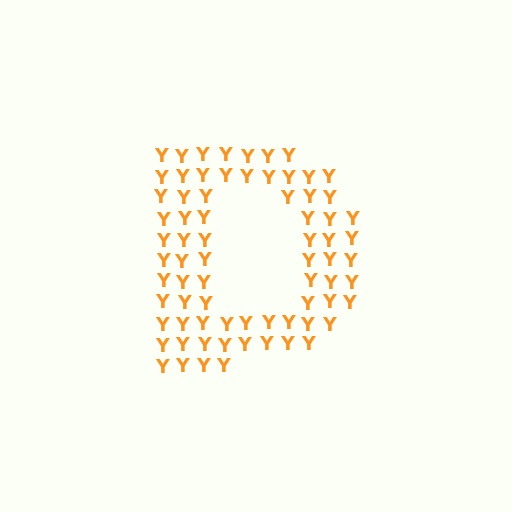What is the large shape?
The large shape is the letter D.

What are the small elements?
The small elements are letter Y's.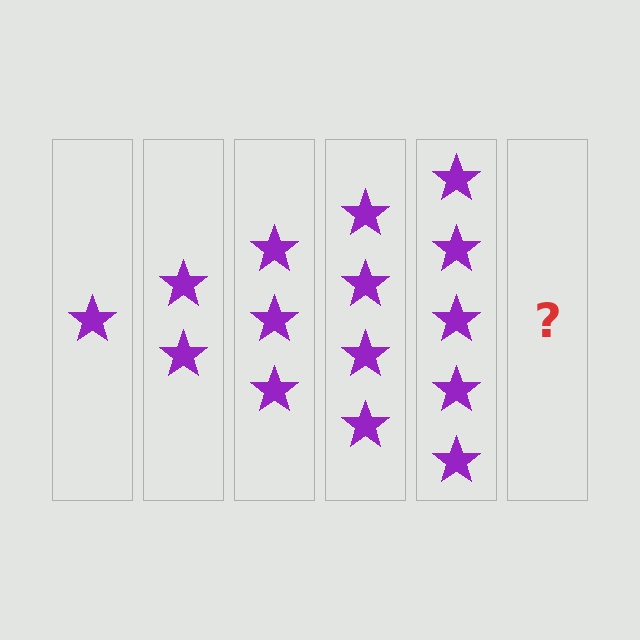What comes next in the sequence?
The next element should be 6 stars.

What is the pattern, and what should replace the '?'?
The pattern is that each step adds one more star. The '?' should be 6 stars.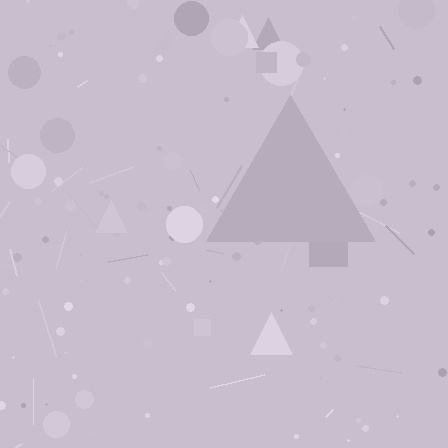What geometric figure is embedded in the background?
A triangle is embedded in the background.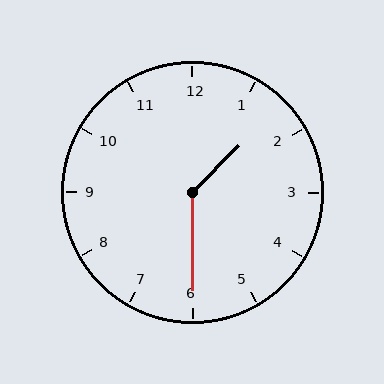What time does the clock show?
1:30.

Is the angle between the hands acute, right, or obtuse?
It is obtuse.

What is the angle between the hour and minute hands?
Approximately 135 degrees.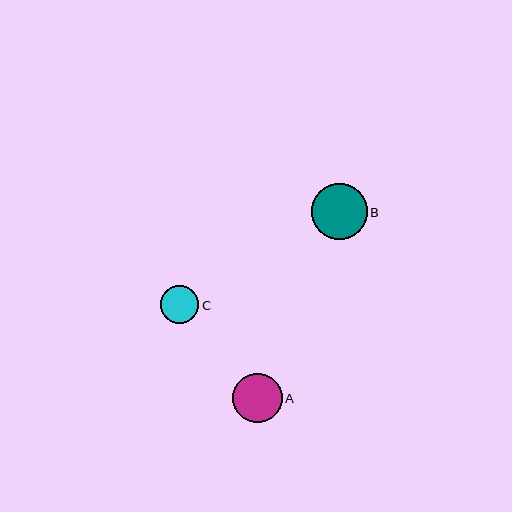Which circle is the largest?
Circle B is the largest with a size of approximately 56 pixels.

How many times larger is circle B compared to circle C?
Circle B is approximately 1.5 times the size of circle C.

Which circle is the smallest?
Circle C is the smallest with a size of approximately 38 pixels.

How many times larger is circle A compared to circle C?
Circle A is approximately 1.3 times the size of circle C.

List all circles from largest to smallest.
From largest to smallest: B, A, C.